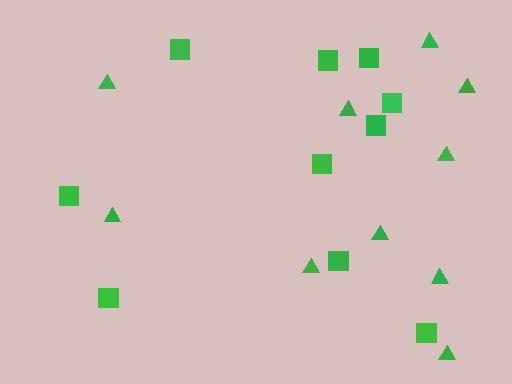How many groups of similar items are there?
There are 2 groups: one group of squares (10) and one group of triangles (10).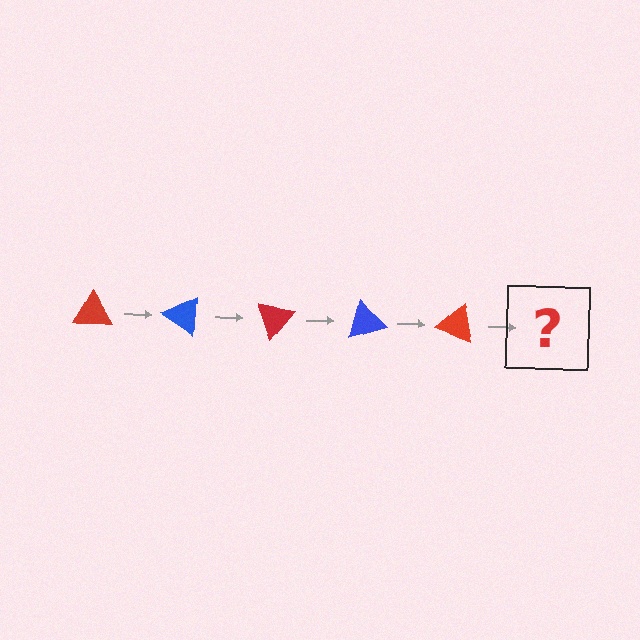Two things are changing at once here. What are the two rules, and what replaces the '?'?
The two rules are that it rotates 35 degrees each step and the color cycles through red and blue. The '?' should be a blue triangle, rotated 175 degrees from the start.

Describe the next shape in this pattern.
It should be a blue triangle, rotated 175 degrees from the start.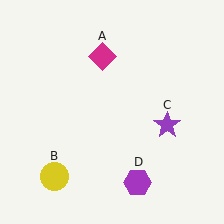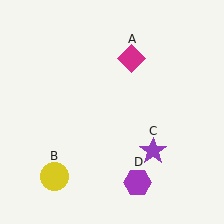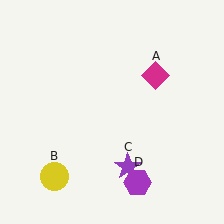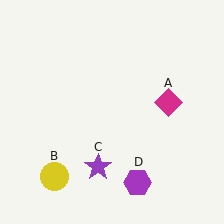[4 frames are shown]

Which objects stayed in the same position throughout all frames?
Yellow circle (object B) and purple hexagon (object D) remained stationary.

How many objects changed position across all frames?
2 objects changed position: magenta diamond (object A), purple star (object C).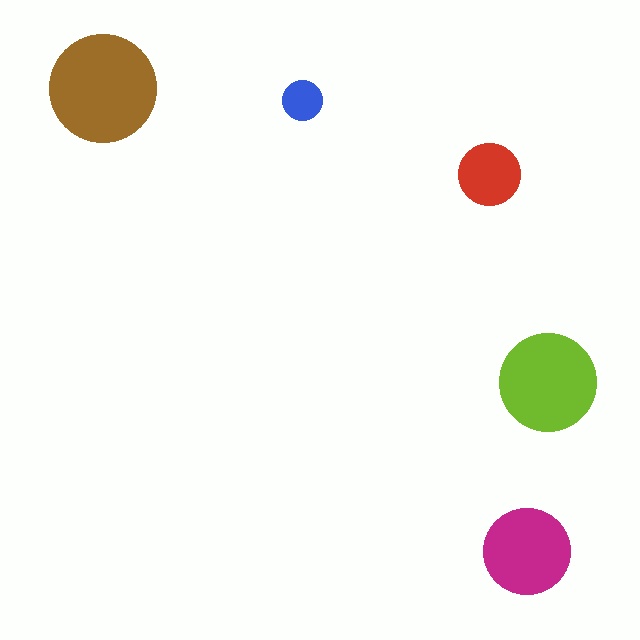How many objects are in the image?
There are 5 objects in the image.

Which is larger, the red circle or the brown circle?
The brown one.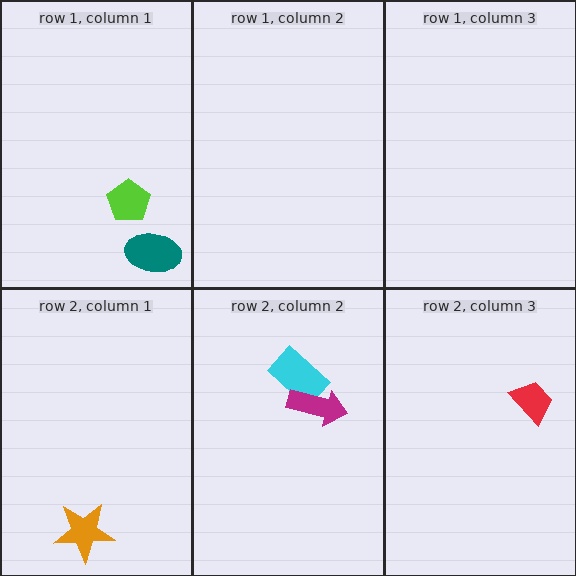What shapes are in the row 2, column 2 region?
The cyan rectangle, the magenta arrow.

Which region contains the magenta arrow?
The row 2, column 2 region.